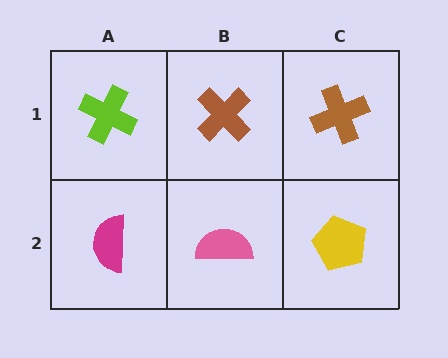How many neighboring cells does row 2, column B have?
3.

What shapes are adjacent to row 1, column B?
A pink semicircle (row 2, column B), a lime cross (row 1, column A), a brown cross (row 1, column C).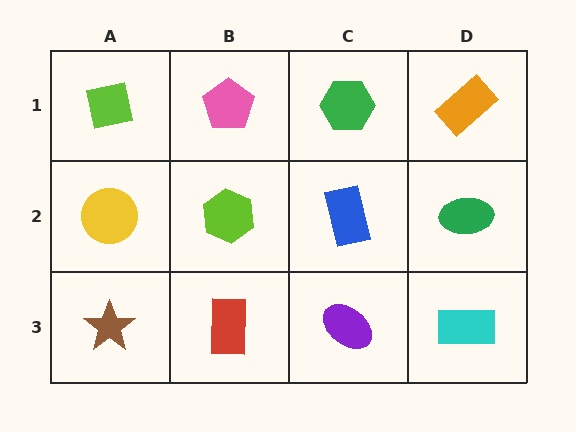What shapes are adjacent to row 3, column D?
A green ellipse (row 2, column D), a purple ellipse (row 3, column C).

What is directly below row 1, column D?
A green ellipse.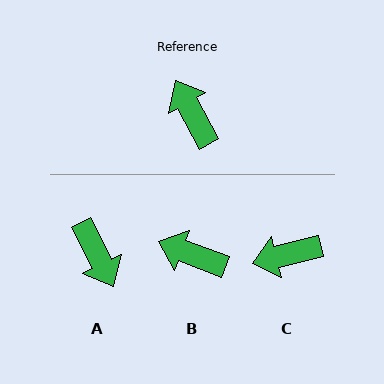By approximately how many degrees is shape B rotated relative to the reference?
Approximately 41 degrees counter-clockwise.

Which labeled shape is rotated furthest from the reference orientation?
A, about 179 degrees away.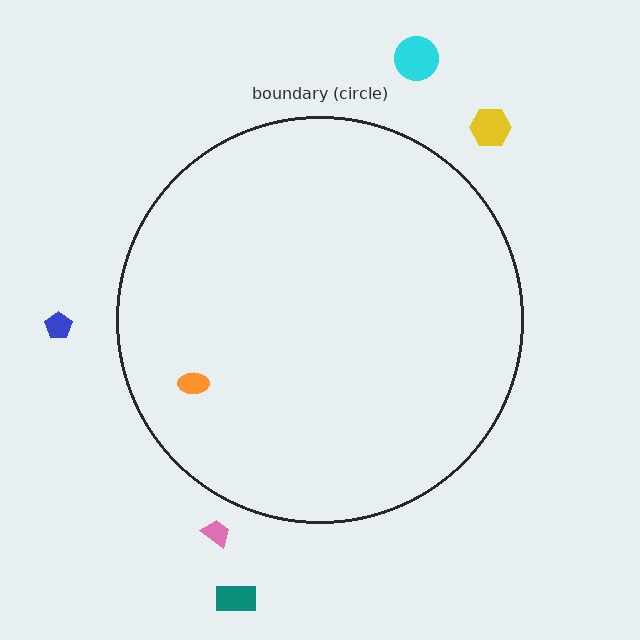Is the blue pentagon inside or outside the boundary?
Outside.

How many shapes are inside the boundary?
1 inside, 5 outside.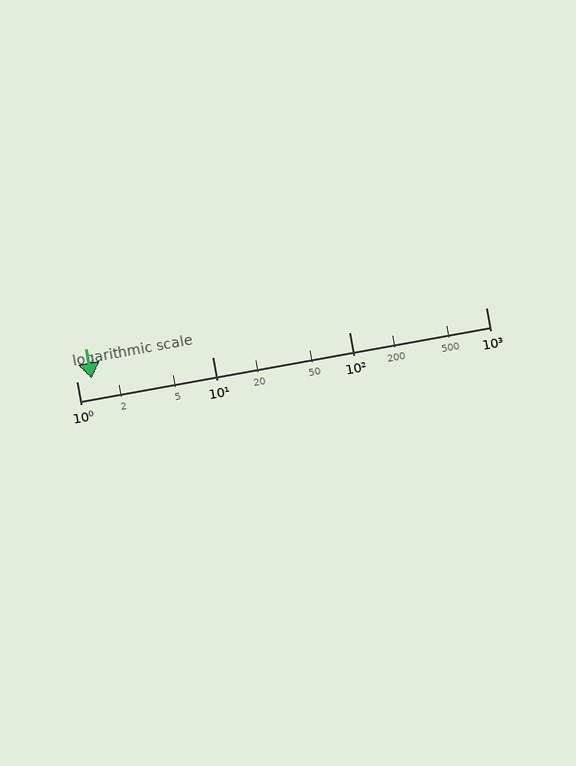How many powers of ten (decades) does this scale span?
The scale spans 3 decades, from 1 to 1000.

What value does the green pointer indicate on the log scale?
The pointer indicates approximately 1.3.